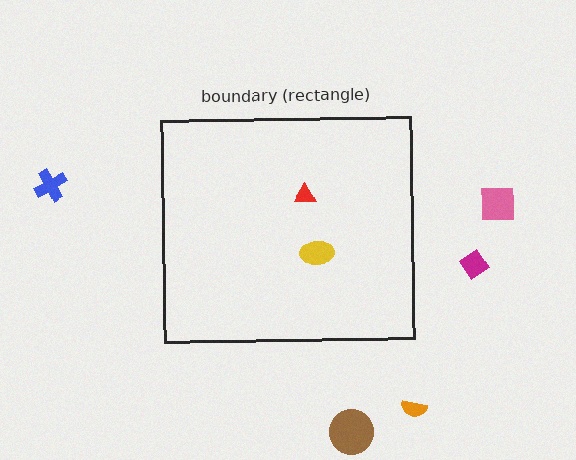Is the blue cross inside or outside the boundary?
Outside.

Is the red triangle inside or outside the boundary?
Inside.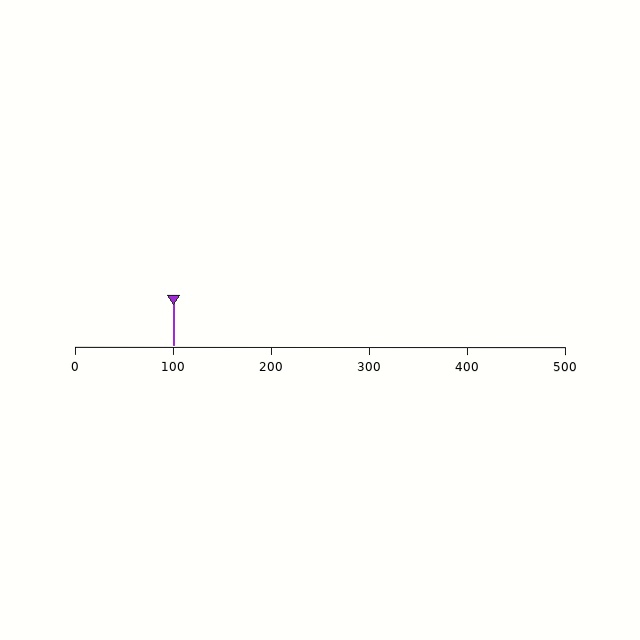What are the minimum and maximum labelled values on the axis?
The axis runs from 0 to 500.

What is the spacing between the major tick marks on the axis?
The major ticks are spaced 100 apart.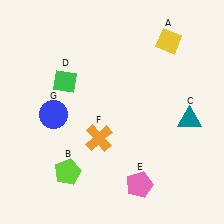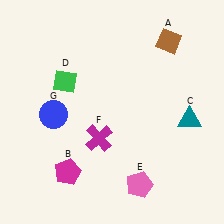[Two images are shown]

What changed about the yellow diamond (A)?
In Image 1, A is yellow. In Image 2, it changed to brown.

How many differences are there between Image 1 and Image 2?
There are 3 differences between the two images.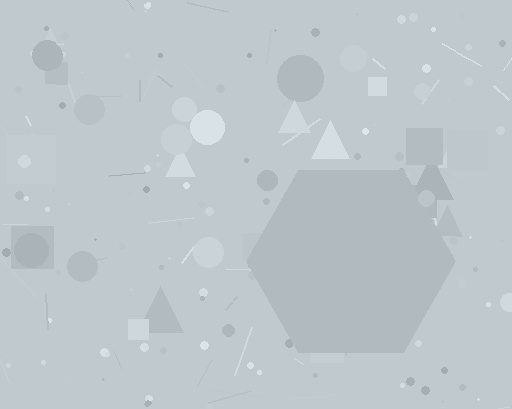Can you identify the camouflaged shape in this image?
The camouflaged shape is a hexagon.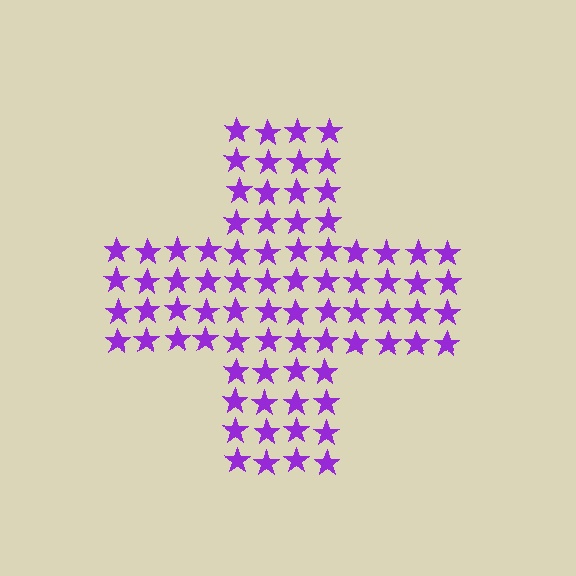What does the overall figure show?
The overall figure shows a cross.